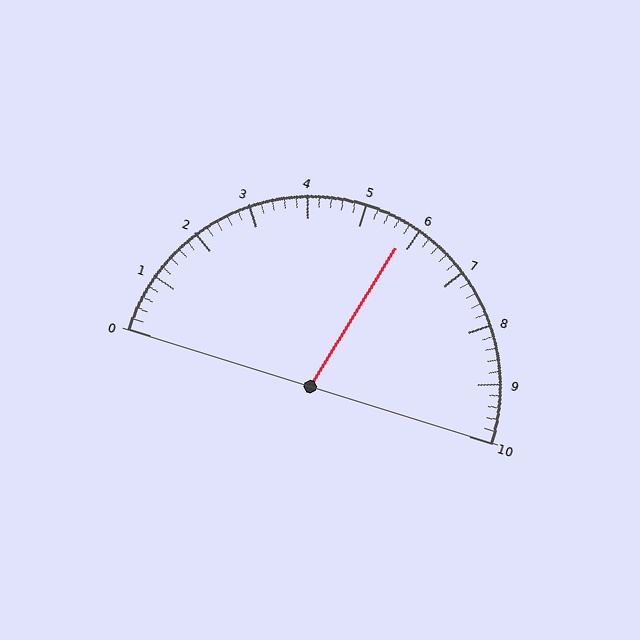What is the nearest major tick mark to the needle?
The nearest major tick mark is 6.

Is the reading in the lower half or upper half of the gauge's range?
The reading is in the upper half of the range (0 to 10).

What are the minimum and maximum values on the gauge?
The gauge ranges from 0 to 10.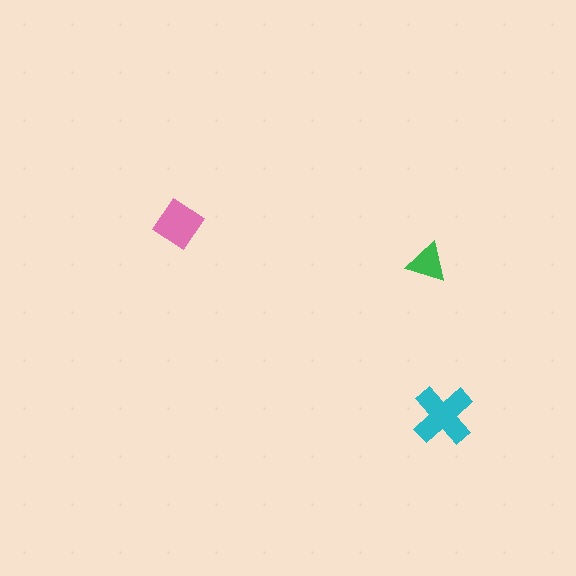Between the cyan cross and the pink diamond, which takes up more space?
The cyan cross.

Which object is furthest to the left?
The pink diamond is leftmost.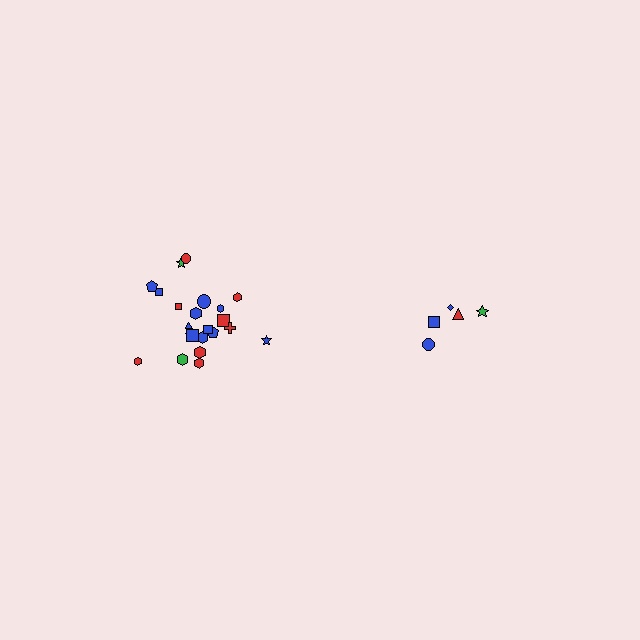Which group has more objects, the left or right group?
The left group.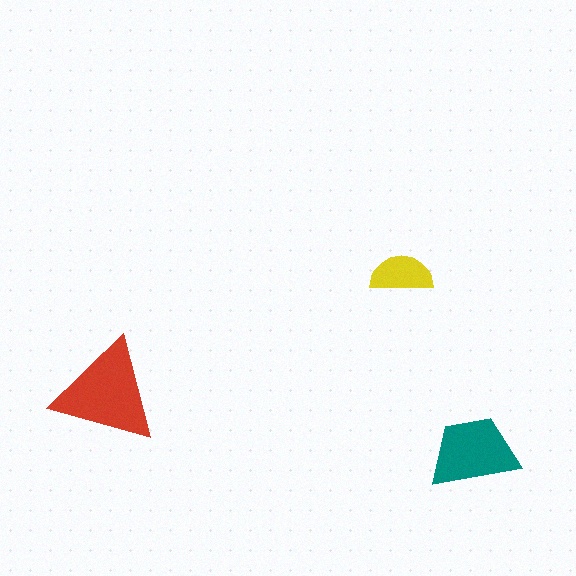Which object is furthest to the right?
The teal trapezoid is rightmost.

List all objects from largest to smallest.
The red triangle, the teal trapezoid, the yellow semicircle.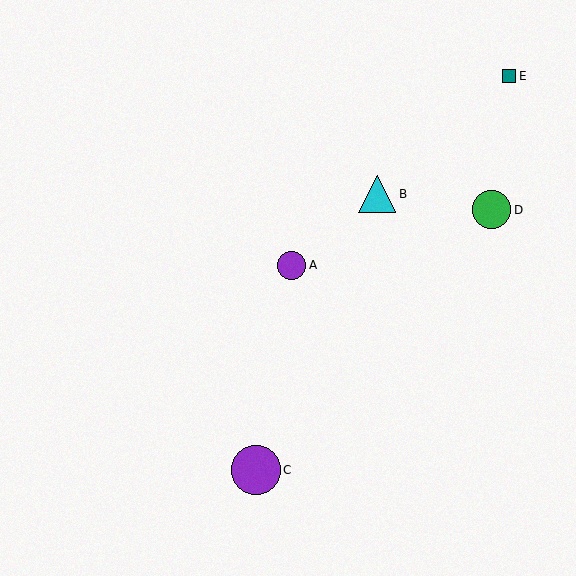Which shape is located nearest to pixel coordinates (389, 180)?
The cyan triangle (labeled B) at (377, 194) is nearest to that location.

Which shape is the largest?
The purple circle (labeled C) is the largest.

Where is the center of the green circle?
The center of the green circle is at (492, 210).